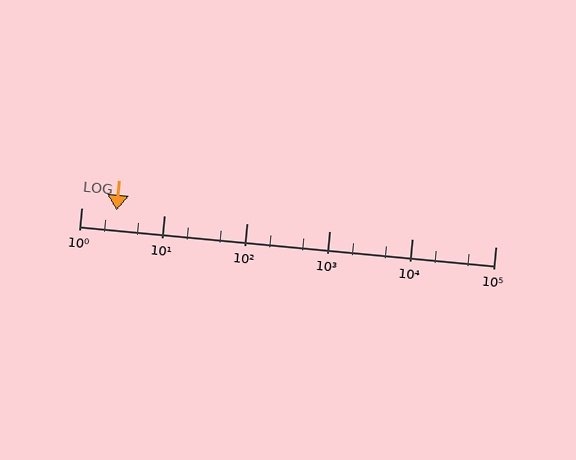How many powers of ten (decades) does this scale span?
The scale spans 5 decades, from 1 to 100000.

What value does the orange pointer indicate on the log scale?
The pointer indicates approximately 2.7.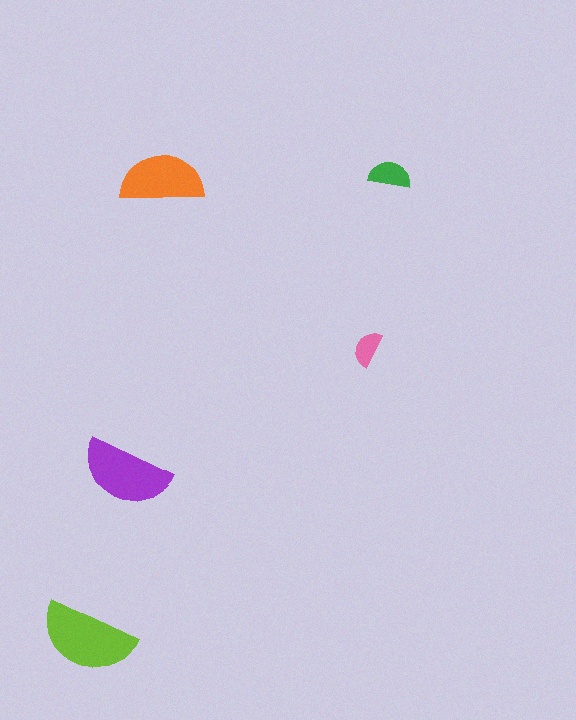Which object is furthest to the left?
The lime semicircle is leftmost.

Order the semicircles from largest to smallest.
the lime one, the purple one, the orange one, the green one, the pink one.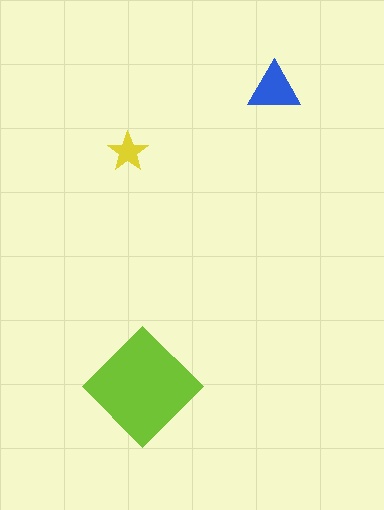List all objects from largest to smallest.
The lime diamond, the blue triangle, the yellow star.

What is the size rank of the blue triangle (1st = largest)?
2nd.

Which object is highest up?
The blue triangle is topmost.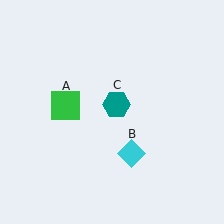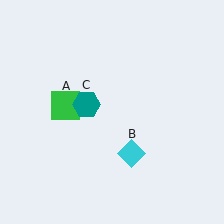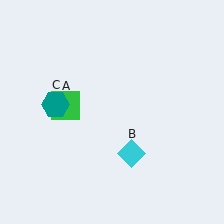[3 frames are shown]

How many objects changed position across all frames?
1 object changed position: teal hexagon (object C).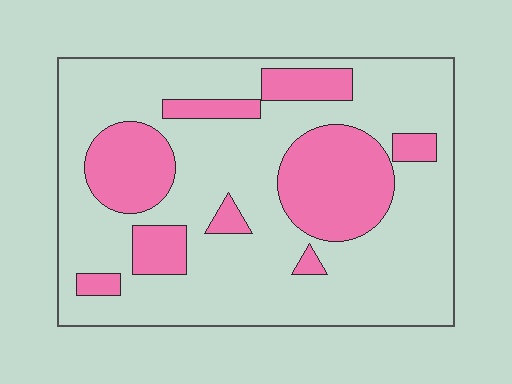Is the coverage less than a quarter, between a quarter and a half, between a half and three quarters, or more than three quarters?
Between a quarter and a half.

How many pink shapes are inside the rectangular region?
9.